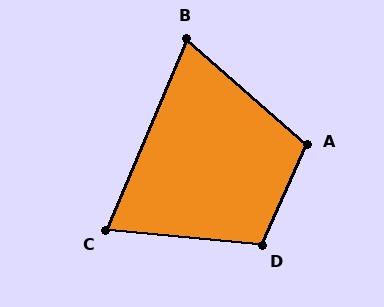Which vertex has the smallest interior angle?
B, at approximately 71 degrees.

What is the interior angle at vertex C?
Approximately 73 degrees (acute).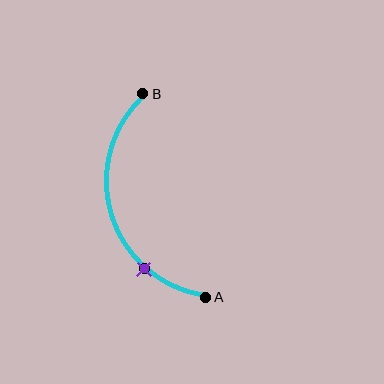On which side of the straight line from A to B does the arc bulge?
The arc bulges to the left of the straight line connecting A and B.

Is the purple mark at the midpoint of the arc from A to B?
No. The purple mark lies on the arc but is closer to endpoint A. The arc midpoint would be at the point on the curve equidistant along the arc from both A and B.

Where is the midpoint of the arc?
The arc midpoint is the point on the curve farthest from the straight line joining A and B. It sits to the left of that line.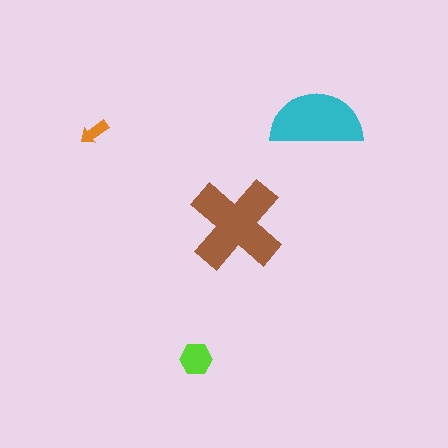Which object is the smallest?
The orange arrow.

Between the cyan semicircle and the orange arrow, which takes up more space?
The cyan semicircle.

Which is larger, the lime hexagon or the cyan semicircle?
The cyan semicircle.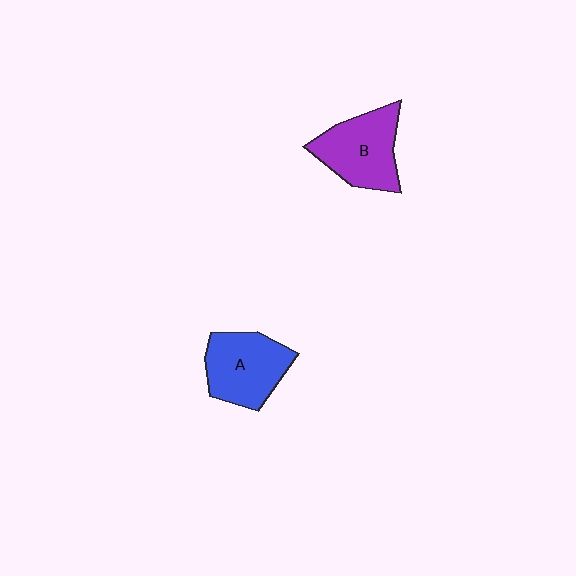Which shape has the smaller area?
Shape A (blue).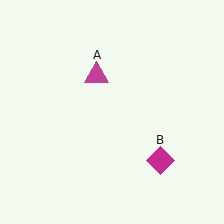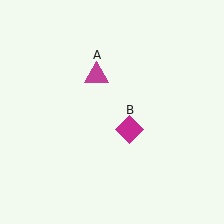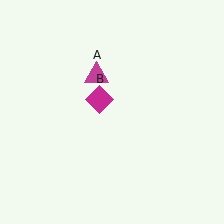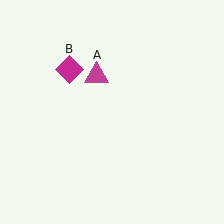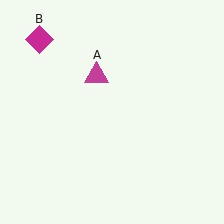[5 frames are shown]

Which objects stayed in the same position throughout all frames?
Magenta triangle (object A) remained stationary.